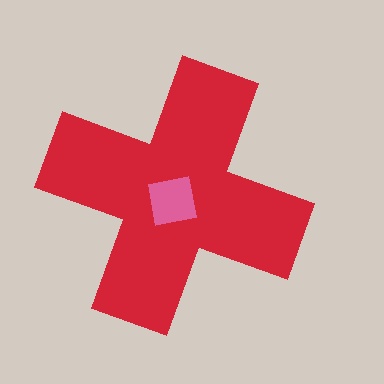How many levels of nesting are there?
2.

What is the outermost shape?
The red cross.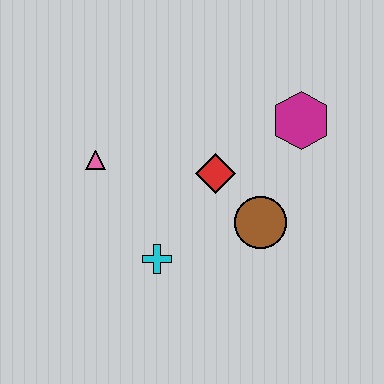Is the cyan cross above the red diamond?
No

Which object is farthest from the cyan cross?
The magenta hexagon is farthest from the cyan cross.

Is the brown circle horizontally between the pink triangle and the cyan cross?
No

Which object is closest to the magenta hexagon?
The red diamond is closest to the magenta hexagon.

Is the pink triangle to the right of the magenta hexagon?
No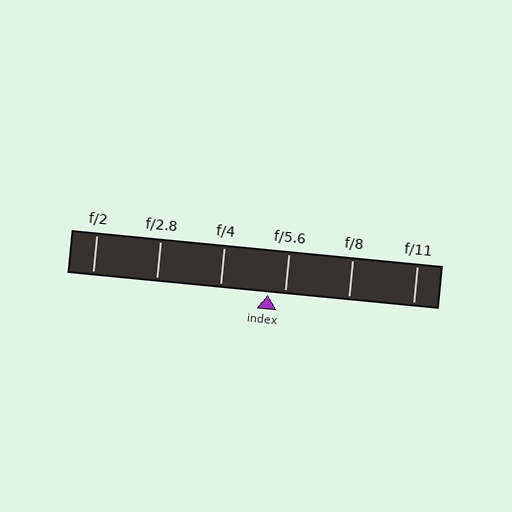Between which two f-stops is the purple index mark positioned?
The index mark is between f/4 and f/5.6.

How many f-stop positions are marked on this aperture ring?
There are 6 f-stop positions marked.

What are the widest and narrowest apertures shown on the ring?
The widest aperture shown is f/2 and the narrowest is f/11.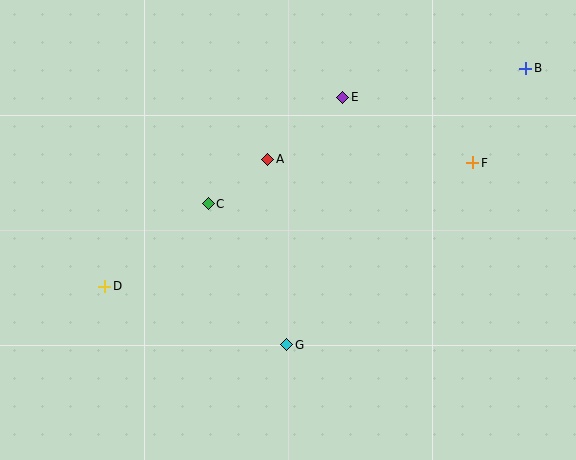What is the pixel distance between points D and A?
The distance between D and A is 207 pixels.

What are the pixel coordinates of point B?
Point B is at (526, 68).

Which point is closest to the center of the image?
Point A at (268, 159) is closest to the center.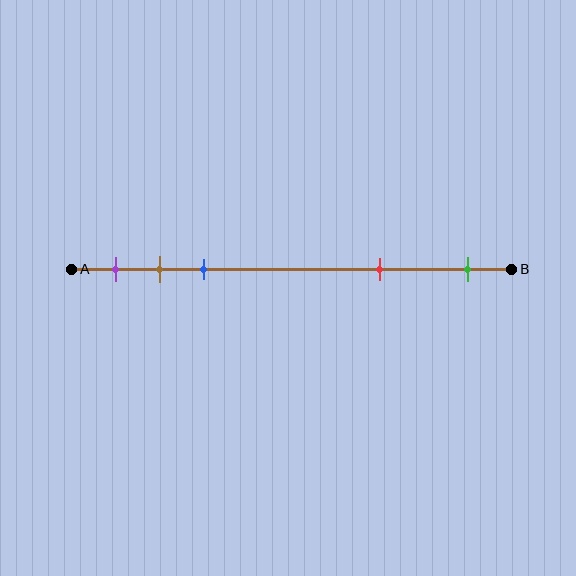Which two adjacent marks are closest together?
The brown and blue marks are the closest adjacent pair.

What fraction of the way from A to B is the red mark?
The red mark is approximately 70% (0.7) of the way from A to B.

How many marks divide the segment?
There are 5 marks dividing the segment.